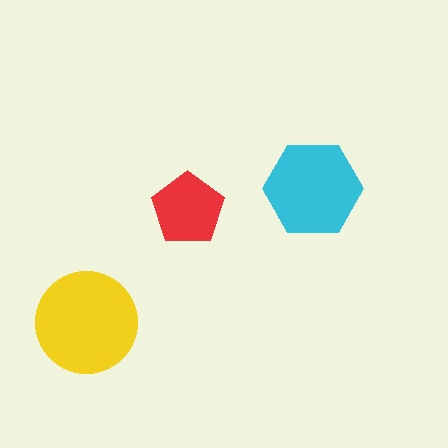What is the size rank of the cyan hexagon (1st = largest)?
2nd.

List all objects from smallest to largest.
The red pentagon, the cyan hexagon, the yellow circle.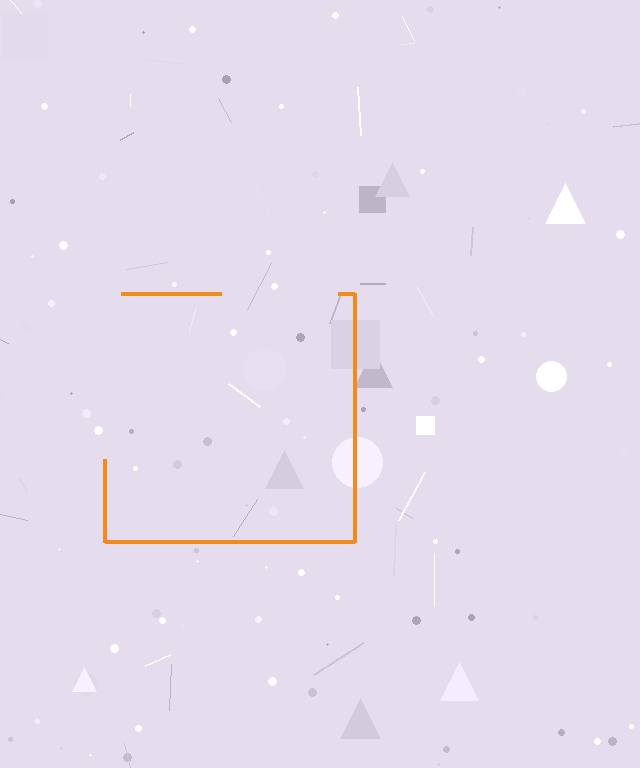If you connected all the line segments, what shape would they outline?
They would outline a square.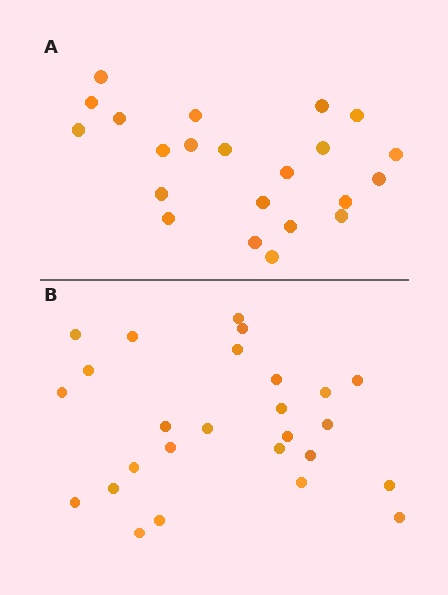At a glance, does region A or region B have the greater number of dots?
Region B (the bottom region) has more dots.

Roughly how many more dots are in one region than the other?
Region B has about 4 more dots than region A.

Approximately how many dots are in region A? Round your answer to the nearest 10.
About 20 dots. (The exact count is 22, which rounds to 20.)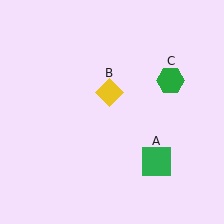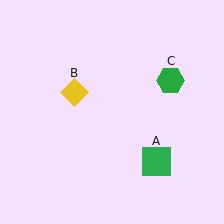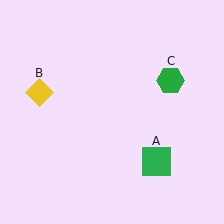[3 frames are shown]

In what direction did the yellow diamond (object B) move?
The yellow diamond (object B) moved left.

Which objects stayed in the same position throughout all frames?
Green square (object A) and green hexagon (object C) remained stationary.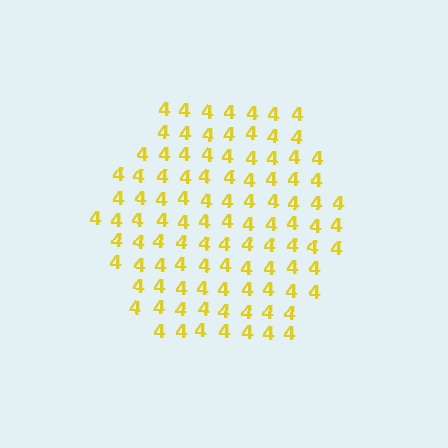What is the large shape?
The large shape is a hexagon.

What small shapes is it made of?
It is made of small digit 4's.